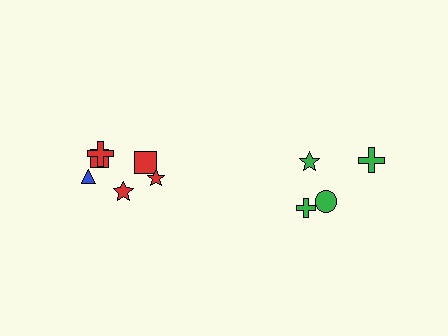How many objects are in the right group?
There are 4 objects.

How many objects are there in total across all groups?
There are 10 objects.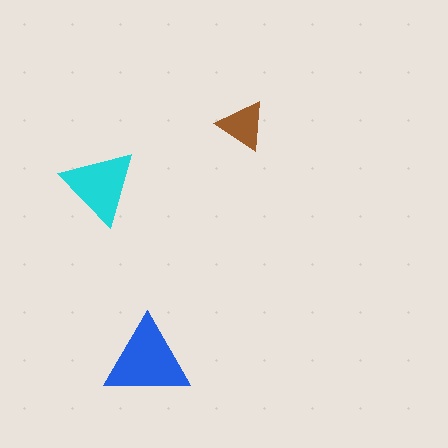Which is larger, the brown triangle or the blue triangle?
The blue one.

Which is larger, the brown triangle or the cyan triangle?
The cyan one.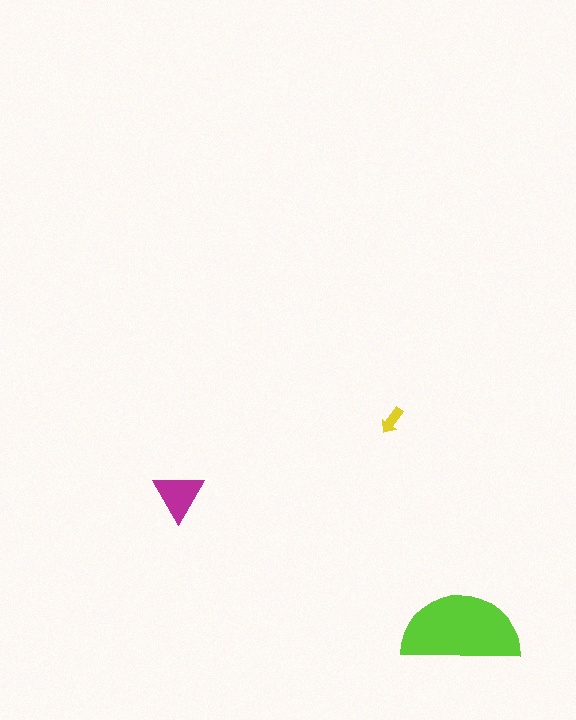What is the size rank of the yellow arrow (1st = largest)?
3rd.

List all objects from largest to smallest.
The lime semicircle, the magenta triangle, the yellow arrow.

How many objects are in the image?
There are 3 objects in the image.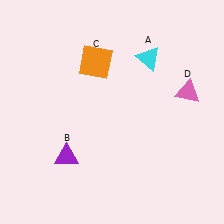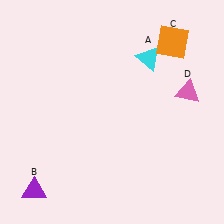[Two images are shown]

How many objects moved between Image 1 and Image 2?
2 objects moved between the two images.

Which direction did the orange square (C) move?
The orange square (C) moved right.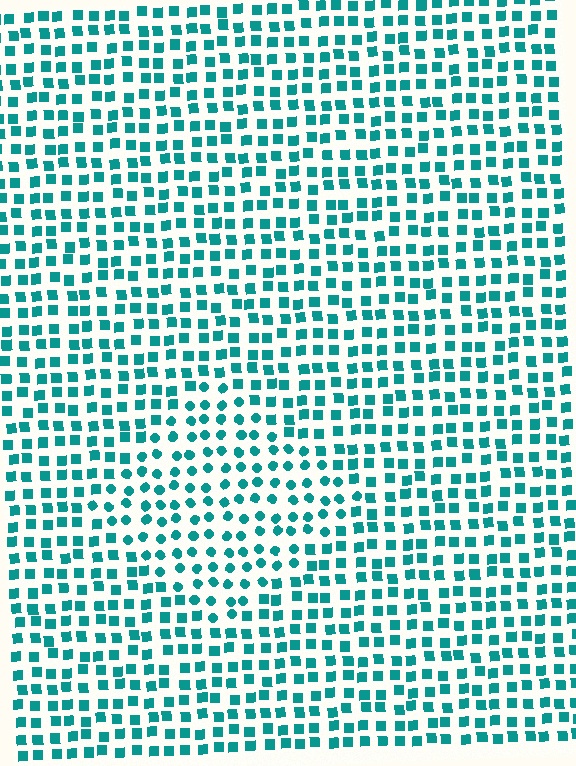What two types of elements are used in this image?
The image uses circles inside the diamond region and squares outside it.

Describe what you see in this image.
The image is filled with small teal elements arranged in a uniform grid. A diamond-shaped region contains circles, while the surrounding area contains squares. The boundary is defined purely by the change in element shape.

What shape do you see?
I see a diamond.